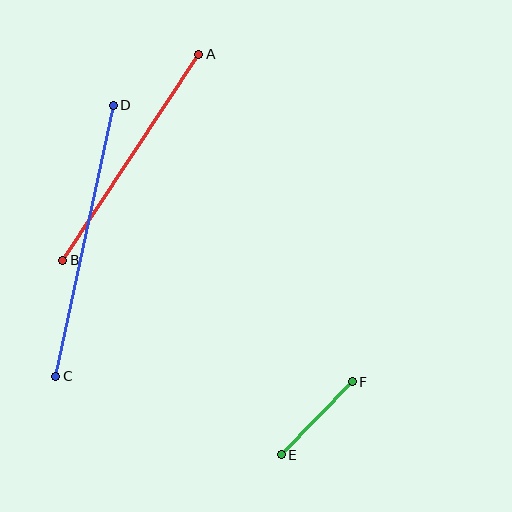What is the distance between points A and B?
The distance is approximately 247 pixels.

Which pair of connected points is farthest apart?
Points C and D are farthest apart.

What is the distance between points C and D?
The distance is approximately 277 pixels.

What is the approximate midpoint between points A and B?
The midpoint is at approximately (131, 157) pixels.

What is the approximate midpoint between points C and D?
The midpoint is at approximately (84, 241) pixels.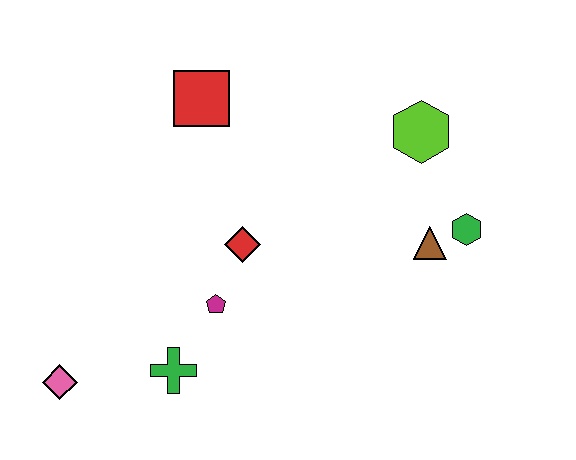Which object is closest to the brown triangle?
The green hexagon is closest to the brown triangle.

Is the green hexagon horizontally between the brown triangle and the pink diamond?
No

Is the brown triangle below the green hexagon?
Yes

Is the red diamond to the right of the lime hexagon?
No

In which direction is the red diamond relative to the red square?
The red diamond is below the red square.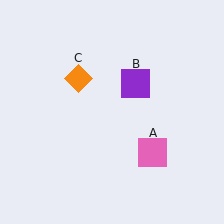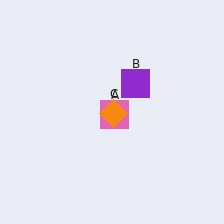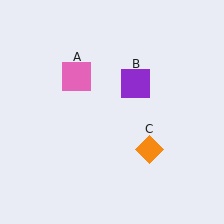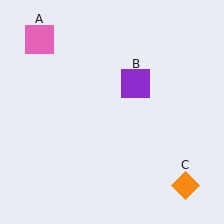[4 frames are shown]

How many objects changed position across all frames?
2 objects changed position: pink square (object A), orange diamond (object C).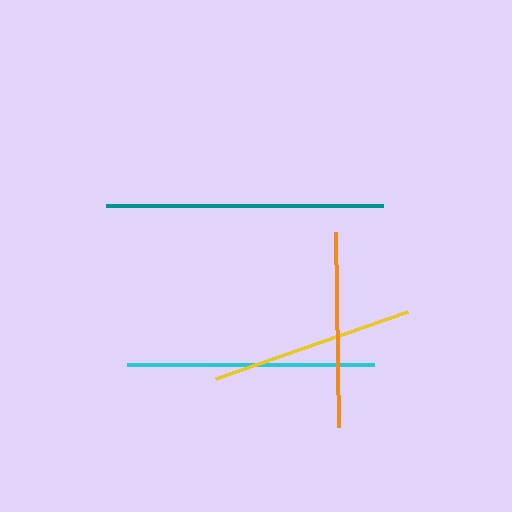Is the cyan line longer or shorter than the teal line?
The teal line is longer than the cyan line.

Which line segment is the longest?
The teal line is the longest at approximately 278 pixels.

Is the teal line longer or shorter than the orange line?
The teal line is longer than the orange line.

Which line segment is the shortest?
The orange line is the shortest at approximately 195 pixels.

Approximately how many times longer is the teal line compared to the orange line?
The teal line is approximately 1.4 times the length of the orange line.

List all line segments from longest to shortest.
From longest to shortest: teal, cyan, yellow, orange.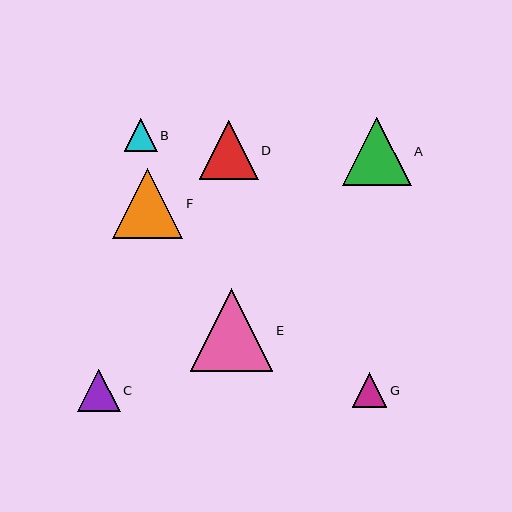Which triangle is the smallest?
Triangle B is the smallest with a size of approximately 33 pixels.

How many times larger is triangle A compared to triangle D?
Triangle A is approximately 1.2 times the size of triangle D.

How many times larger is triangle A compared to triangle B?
Triangle A is approximately 2.1 times the size of triangle B.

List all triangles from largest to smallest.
From largest to smallest: E, F, A, D, C, G, B.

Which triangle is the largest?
Triangle E is the largest with a size of approximately 83 pixels.